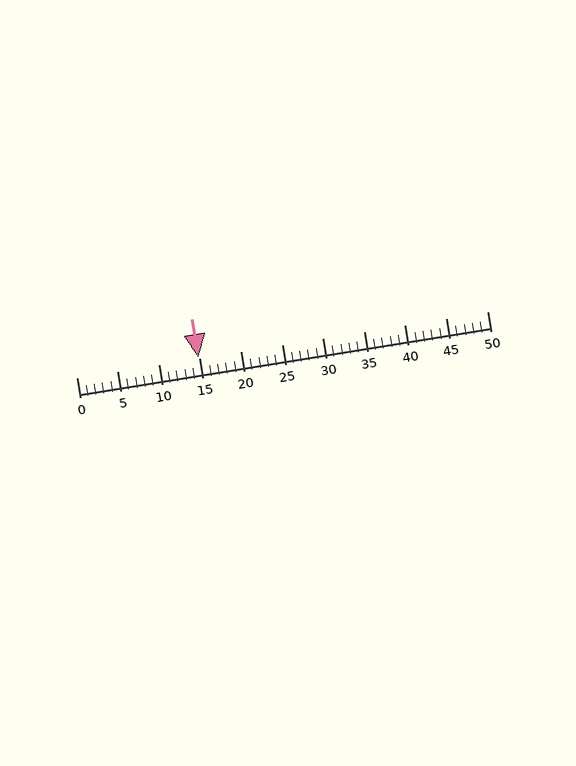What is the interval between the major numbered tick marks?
The major tick marks are spaced 5 units apart.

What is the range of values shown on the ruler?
The ruler shows values from 0 to 50.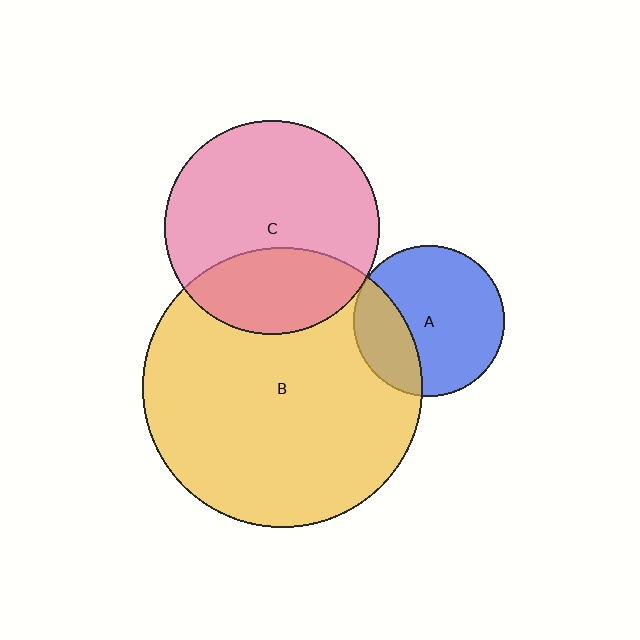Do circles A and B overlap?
Yes.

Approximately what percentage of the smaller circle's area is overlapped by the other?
Approximately 30%.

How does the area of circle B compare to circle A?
Approximately 3.4 times.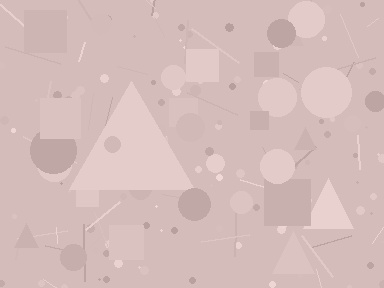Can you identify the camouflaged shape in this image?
The camouflaged shape is a triangle.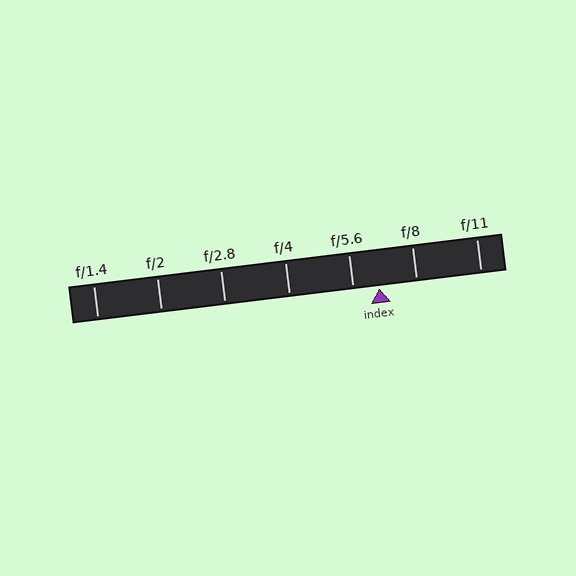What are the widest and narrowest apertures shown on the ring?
The widest aperture shown is f/1.4 and the narrowest is f/11.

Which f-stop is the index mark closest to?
The index mark is closest to f/5.6.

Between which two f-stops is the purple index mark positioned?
The index mark is between f/5.6 and f/8.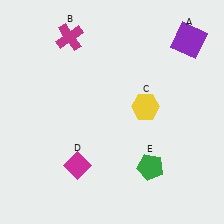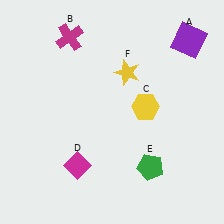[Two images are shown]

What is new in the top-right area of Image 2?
A yellow star (F) was added in the top-right area of Image 2.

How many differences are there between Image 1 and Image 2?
There is 1 difference between the two images.